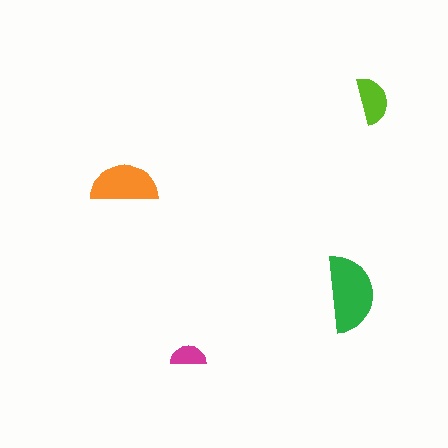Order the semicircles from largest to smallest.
the green one, the orange one, the lime one, the magenta one.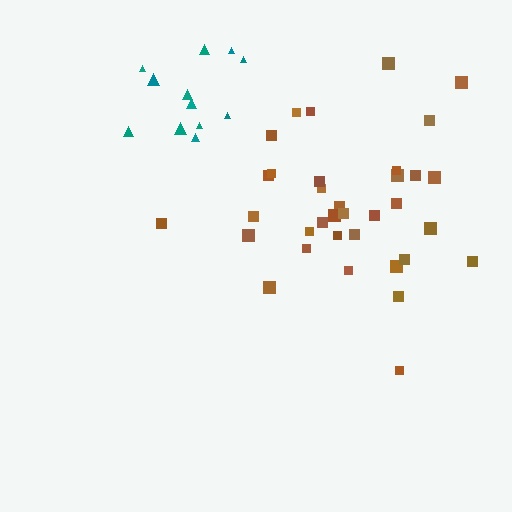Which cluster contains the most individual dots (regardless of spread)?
Brown (35).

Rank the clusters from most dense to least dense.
brown, teal.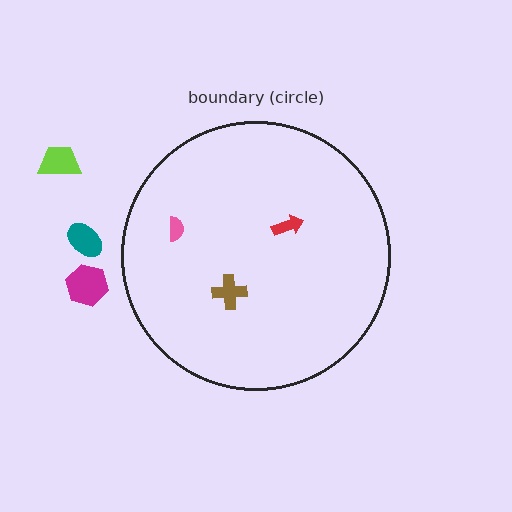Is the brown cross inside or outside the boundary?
Inside.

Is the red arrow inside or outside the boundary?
Inside.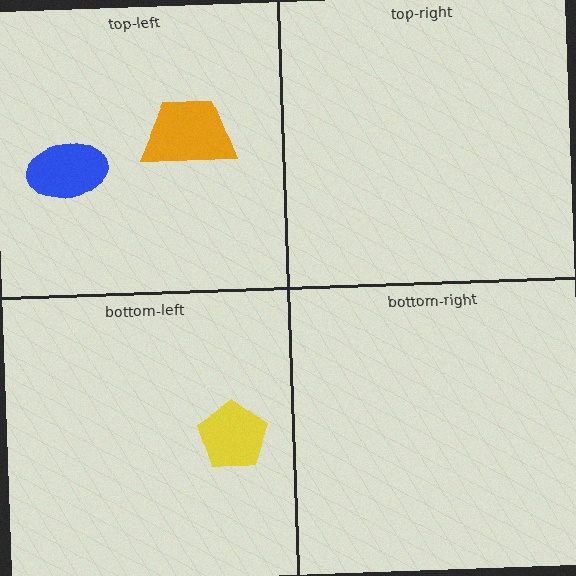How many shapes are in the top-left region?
2.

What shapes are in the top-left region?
The orange trapezoid, the blue ellipse.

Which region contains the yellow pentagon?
The bottom-left region.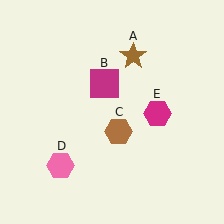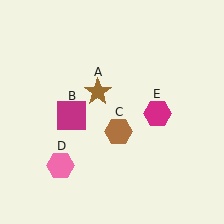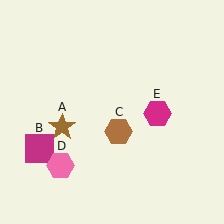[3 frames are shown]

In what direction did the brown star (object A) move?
The brown star (object A) moved down and to the left.